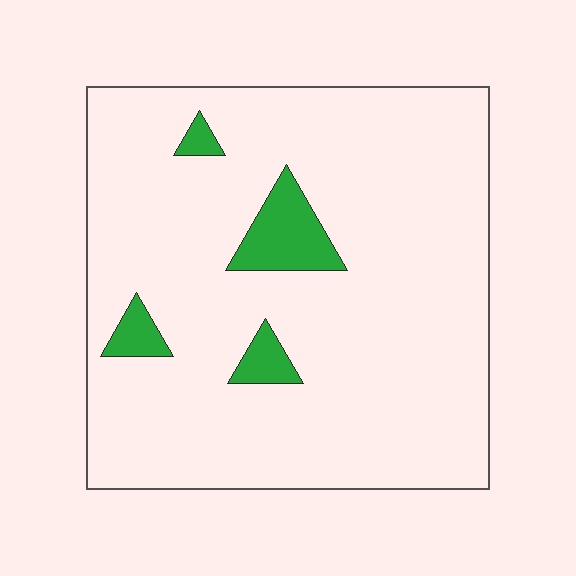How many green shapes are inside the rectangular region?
4.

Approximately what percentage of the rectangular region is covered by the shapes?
Approximately 10%.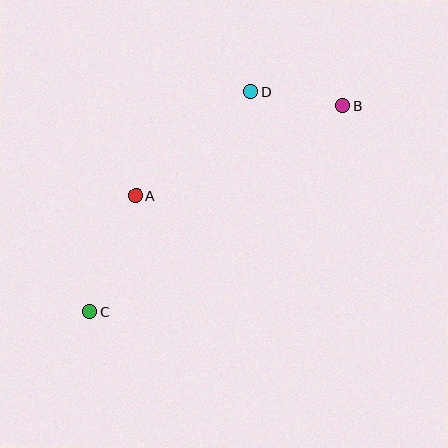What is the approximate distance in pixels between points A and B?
The distance between A and B is approximately 225 pixels.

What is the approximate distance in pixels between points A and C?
The distance between A and C is approximately 126 pixels.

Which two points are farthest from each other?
Points B and C are farthest from each other.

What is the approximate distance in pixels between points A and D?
The distance between A and D is approximately 155 pixels.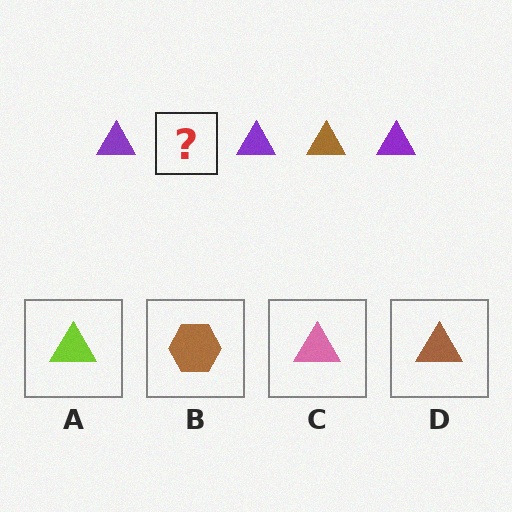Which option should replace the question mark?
Option D.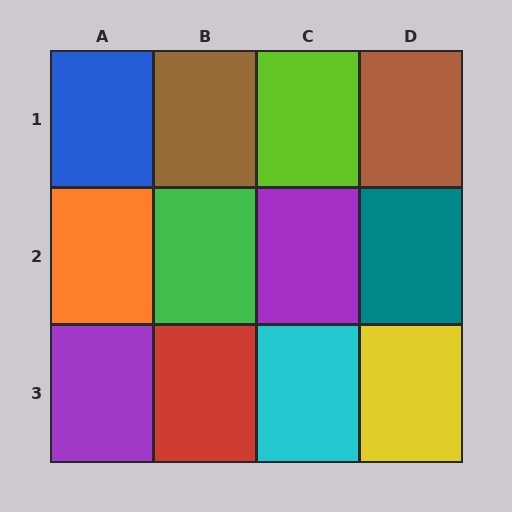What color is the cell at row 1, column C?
Lime.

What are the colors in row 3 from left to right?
Purple, red, cyan, yellow.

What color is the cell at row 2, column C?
Purple.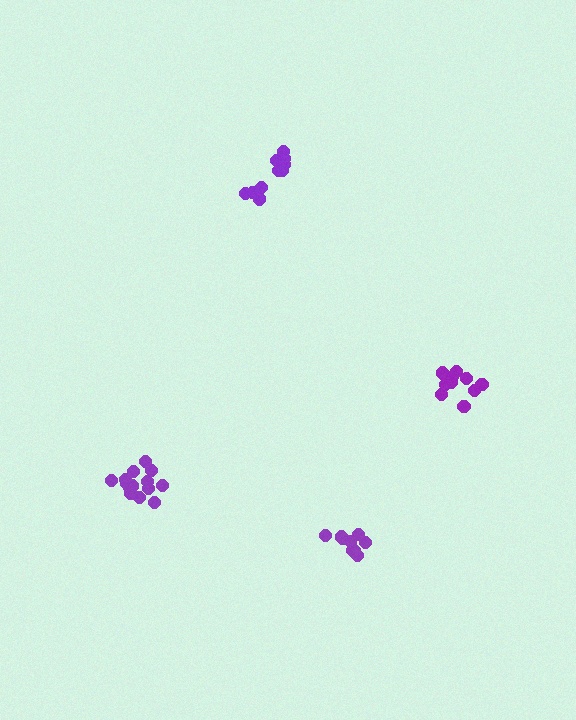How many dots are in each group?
Group 1: 10 dots, Group 2: 14 dots, Group 3: 11 dots, Group 4: 9 dots (44 total).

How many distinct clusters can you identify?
There are 4 distinct clusters.